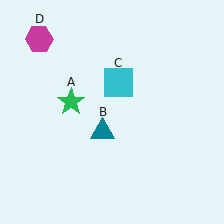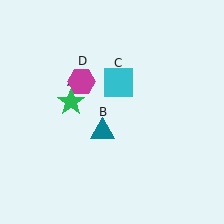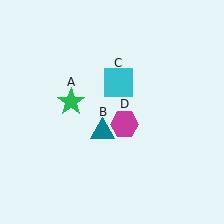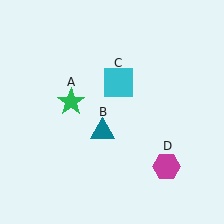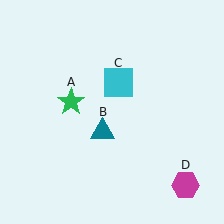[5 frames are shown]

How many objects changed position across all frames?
1 object changed position: magenta hexagon (object D).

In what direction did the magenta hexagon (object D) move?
The magenta hexagon (object D) moved down and to the right.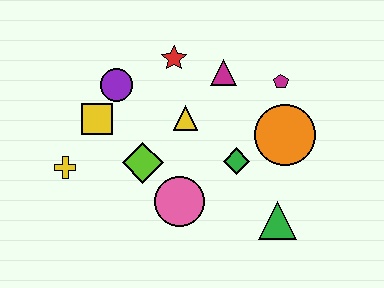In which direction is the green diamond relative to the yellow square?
The green diamond is to the right of the yellow square.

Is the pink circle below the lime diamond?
Yes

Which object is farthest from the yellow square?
The green triangle is farthest from the yellow square.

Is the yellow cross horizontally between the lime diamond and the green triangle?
No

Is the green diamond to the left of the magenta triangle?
No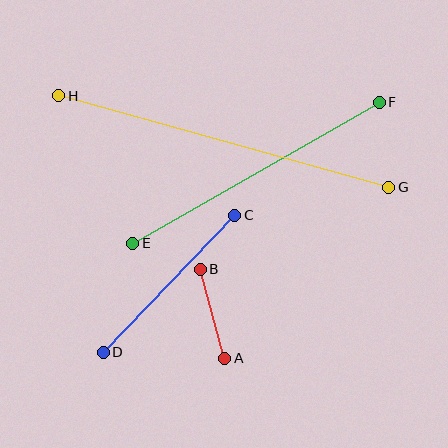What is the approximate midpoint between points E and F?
The midpoint is at approximately (256, 173) pixels.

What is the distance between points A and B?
The distance is approximately 92 pixels.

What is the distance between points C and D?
The distance is approximately 190 pixels.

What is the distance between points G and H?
The distance is approximately 342 pixels.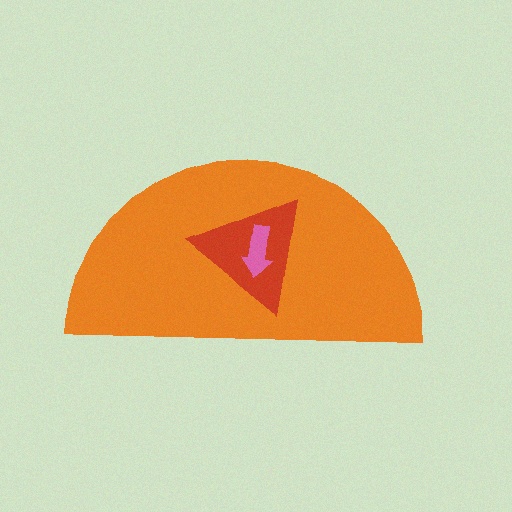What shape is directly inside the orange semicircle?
The red triangle.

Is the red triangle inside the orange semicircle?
Yes.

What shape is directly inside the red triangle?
The pink arrow.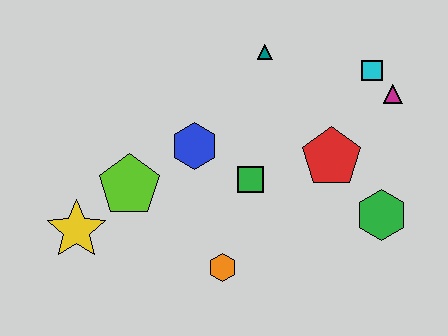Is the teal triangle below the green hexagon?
No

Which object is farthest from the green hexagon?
The yellow star is farthest from the green hexagon.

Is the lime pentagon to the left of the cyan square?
Yes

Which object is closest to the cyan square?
The magenta triangle is closest to the cyan square.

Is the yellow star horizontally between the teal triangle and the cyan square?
No